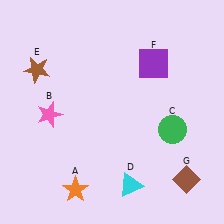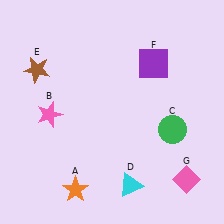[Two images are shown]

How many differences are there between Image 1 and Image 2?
There is 1 difference between the two images.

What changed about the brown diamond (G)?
In Image 1, G is brown. In Image 2, it changed to pink.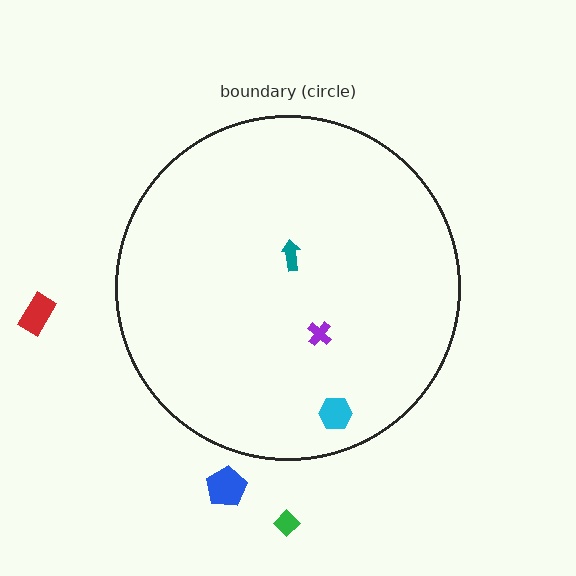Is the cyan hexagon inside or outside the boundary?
Inside.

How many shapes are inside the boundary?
3 inside, 3 outside.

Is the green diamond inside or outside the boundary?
Outside.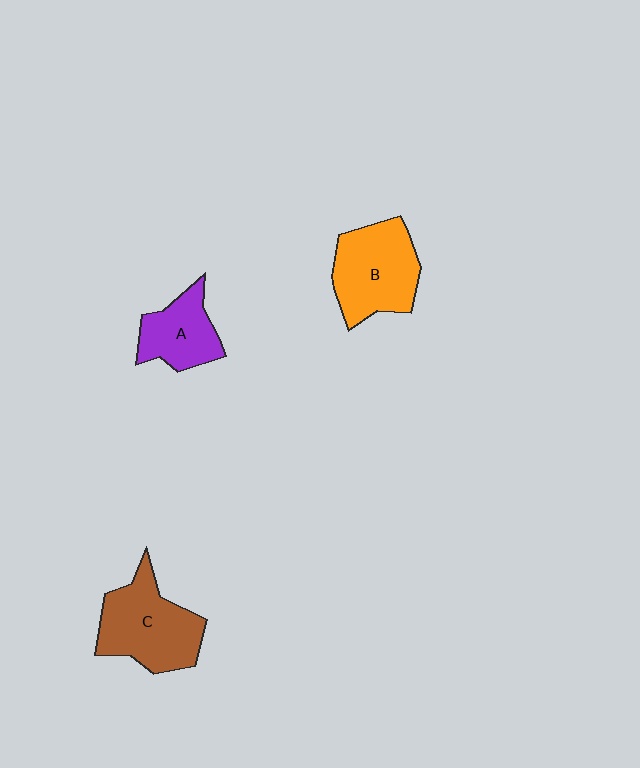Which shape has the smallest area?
Shape A (purple).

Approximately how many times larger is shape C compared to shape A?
Approximately 1.5 times.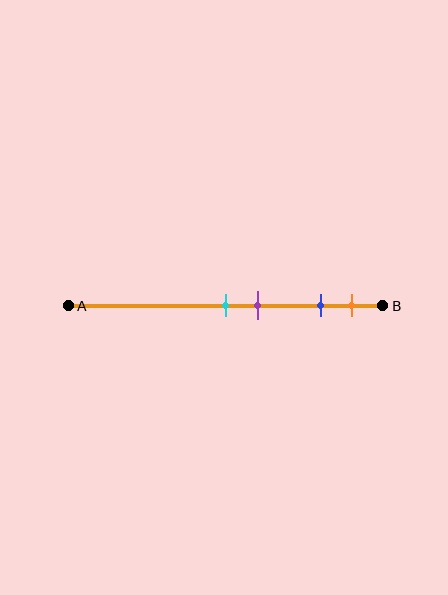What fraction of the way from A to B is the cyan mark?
The cyan mark is approximately 50% (0.5) of the way from A to B.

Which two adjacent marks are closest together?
The cyan and purple marks are the closest adjacent pair.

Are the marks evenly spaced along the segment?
No, the marks are not evenly spaced.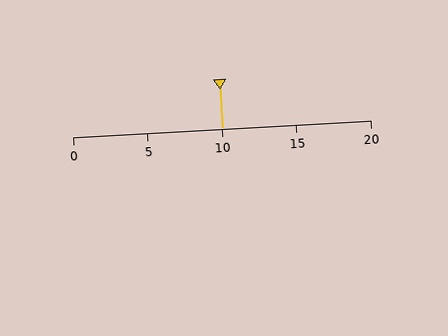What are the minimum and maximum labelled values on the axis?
The axis runs from 0 to 20.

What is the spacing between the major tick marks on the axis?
The major ticks are spaced 5 apart.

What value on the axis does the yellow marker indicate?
The marker indicates approximately 10.